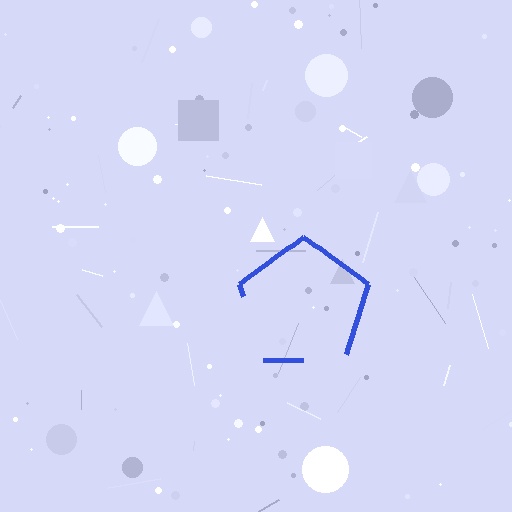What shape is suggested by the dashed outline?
The dashed outline suggests a pentagon.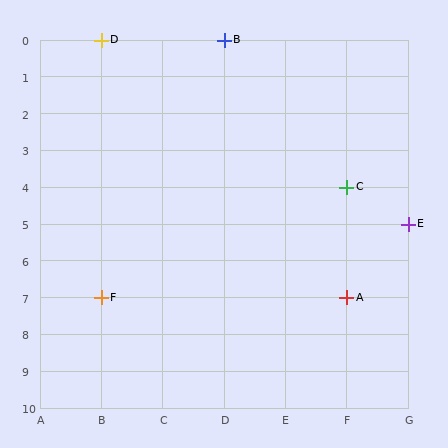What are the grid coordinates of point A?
Point A is at grid coordinates (F, 7).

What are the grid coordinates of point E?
Point E is at grid coordinates (G, 5).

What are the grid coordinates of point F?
Point F is at grid coordinates (B, 7).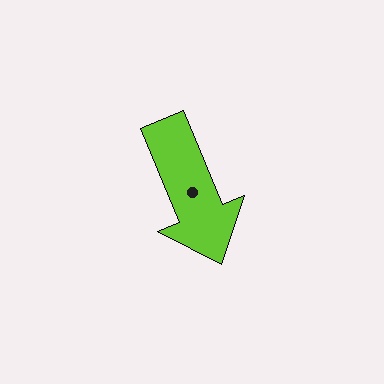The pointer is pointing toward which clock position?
Roughly 5 o'clock.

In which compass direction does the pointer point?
South.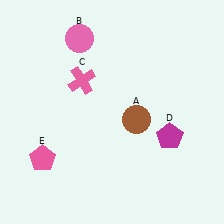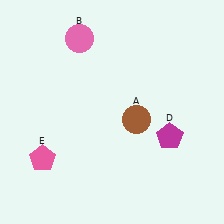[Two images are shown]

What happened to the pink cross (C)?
The pink cross (C) was removed in Image 2. It was in the top-left area of Image 1.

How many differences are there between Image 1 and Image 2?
There is 1 difference between the two images.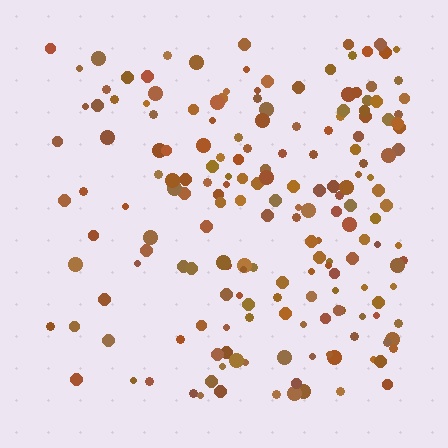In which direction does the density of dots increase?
From left to right, with the right side densest.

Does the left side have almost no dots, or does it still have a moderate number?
Still a moderate number, just noticeably fewer than the right.